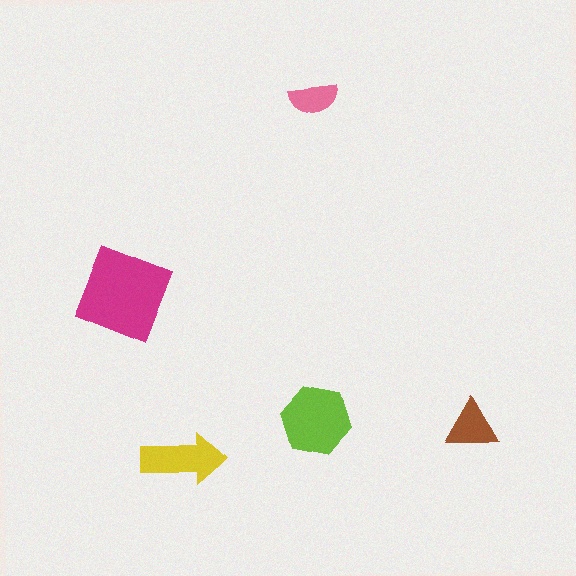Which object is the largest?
The magenta diamond.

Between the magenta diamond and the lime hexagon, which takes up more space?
The magenta diamond.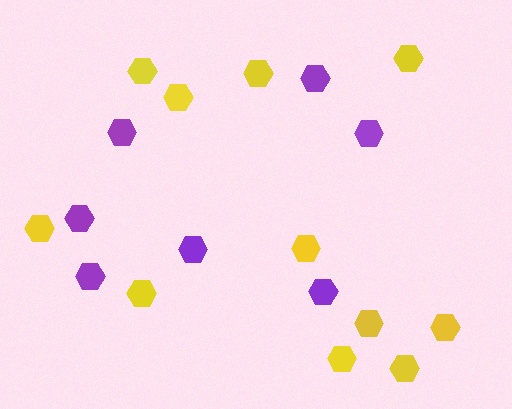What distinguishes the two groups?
There are 2 groups: one group of purple hexagons (7) and one group of yellow hexagons (11).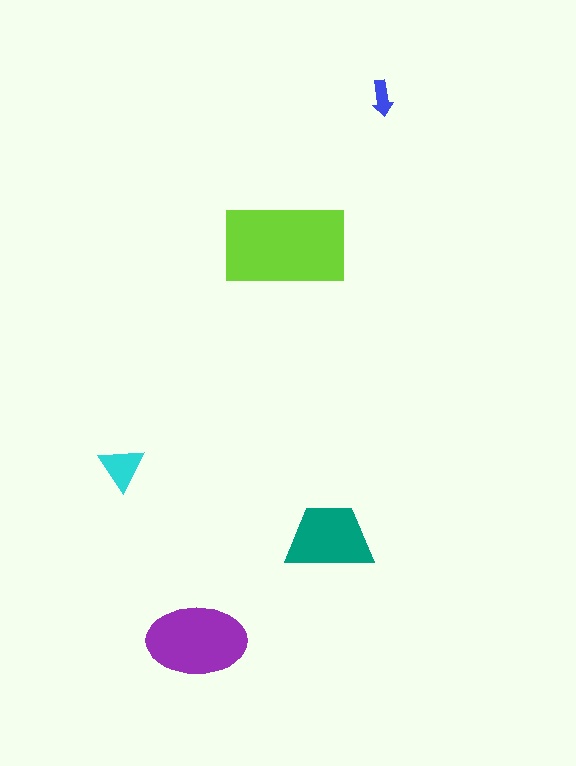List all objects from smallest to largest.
The blue arrow, the cyan triangle, the teal trapezoid, the purple ellipse, the lime rectangle.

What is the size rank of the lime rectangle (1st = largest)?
1st.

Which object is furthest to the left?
The cyan triangle is leftmost.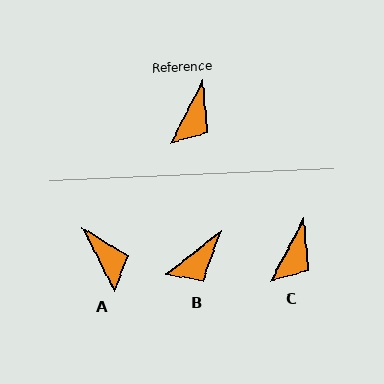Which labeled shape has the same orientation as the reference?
C.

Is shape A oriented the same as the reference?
No, it is off by about 53 degrees.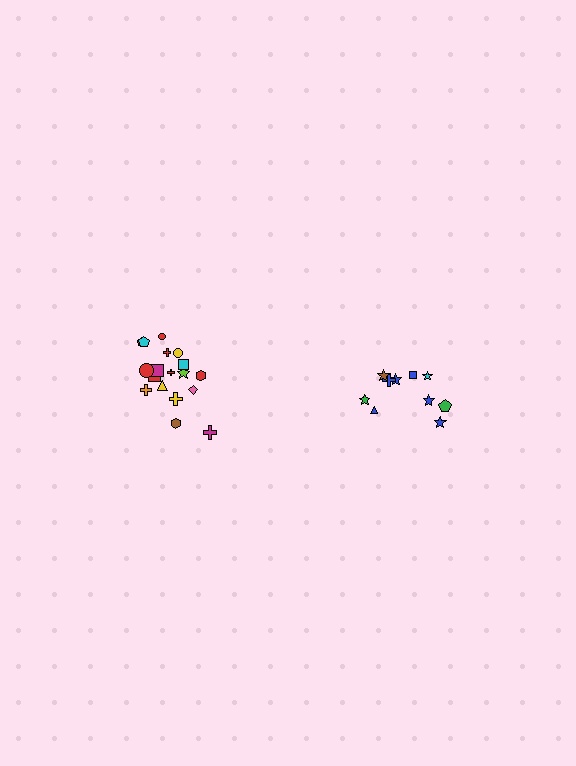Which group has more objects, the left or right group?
The left group.